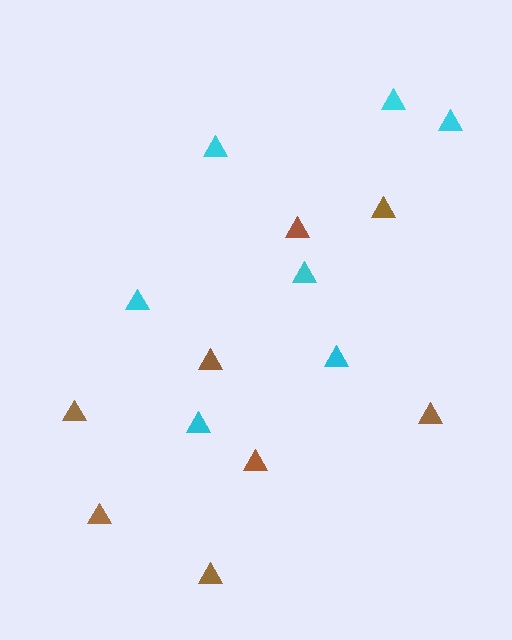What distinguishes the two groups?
There are 2 groups: one group of brown triangles (8) and one group of cyan triangles (7).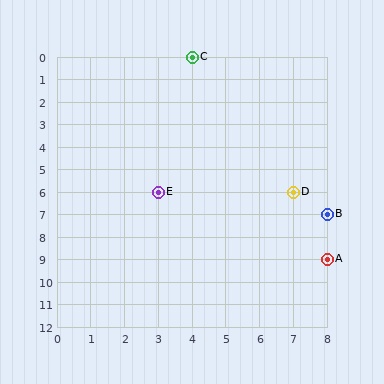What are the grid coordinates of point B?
Point B is at grid coordinates (8, 7).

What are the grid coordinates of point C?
Point C is at grid coordinates (4, 0).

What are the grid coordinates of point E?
Point E is at grid coordinates (3, 6).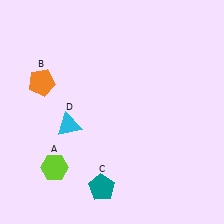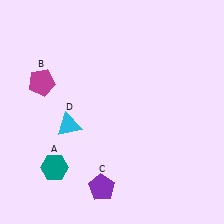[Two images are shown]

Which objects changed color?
A changed from lime to teal. B changed from orange to magenta. C changed from teal to purple.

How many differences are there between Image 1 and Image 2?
There are 3 differences between the two images.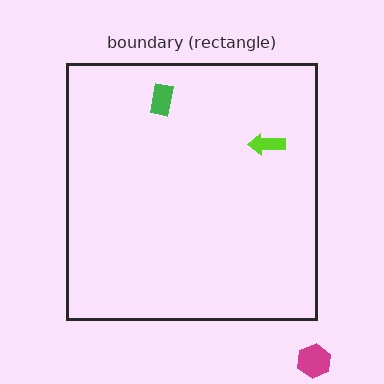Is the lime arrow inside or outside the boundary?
Inside.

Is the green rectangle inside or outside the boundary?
Inside.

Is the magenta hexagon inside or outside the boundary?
Outside.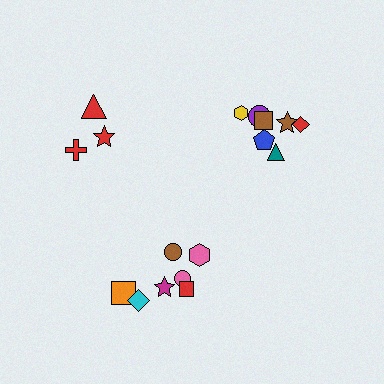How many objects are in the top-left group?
There are 3 objects.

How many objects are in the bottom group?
There are 7 objects.